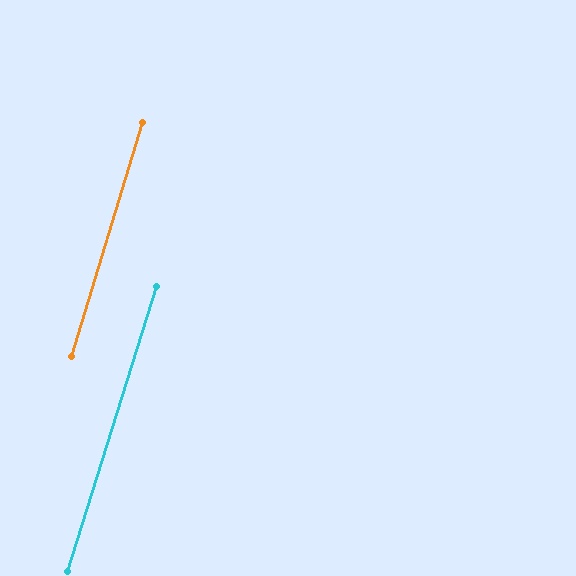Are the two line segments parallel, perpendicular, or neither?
Parallel — their directions differ by only 0.6°.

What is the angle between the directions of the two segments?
Approximately 1 degree.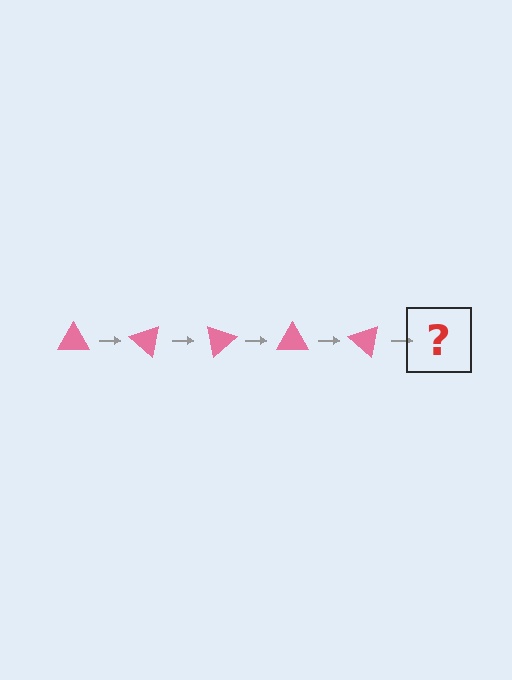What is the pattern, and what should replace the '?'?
The pattern is that the triangle rotates 40 degrees each step. The '?' should be a pink triangle rotated 200 degrees.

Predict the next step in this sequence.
The next step is a pink triangle rotated 200 degrees.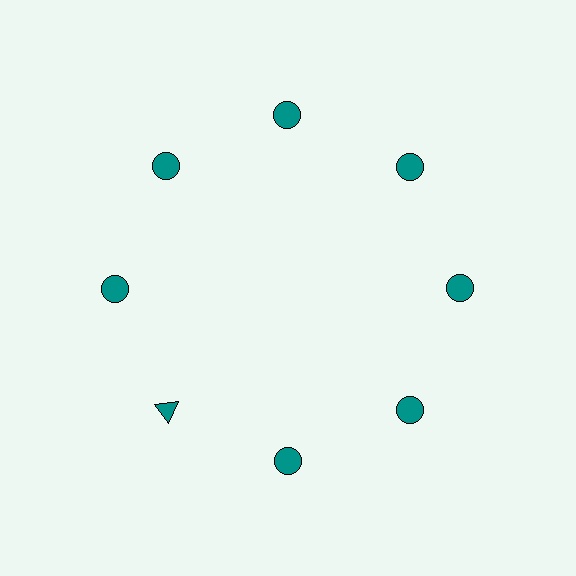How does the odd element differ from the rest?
It has a different shape: triangle instead of circle.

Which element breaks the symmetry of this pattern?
The teal triangle at roughly the 8 o'clock position breaks the symmetry. All other shapes are teal circles.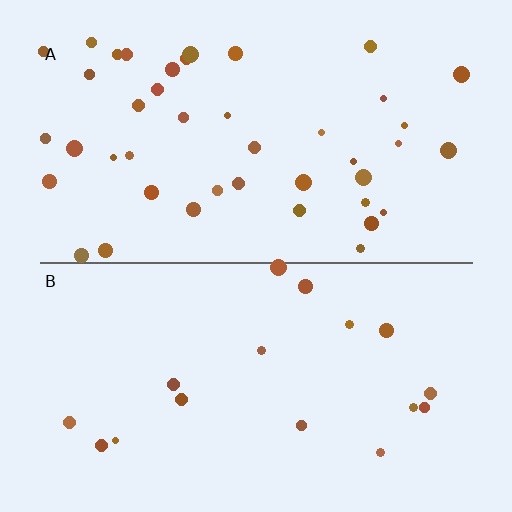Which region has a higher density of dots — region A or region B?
A (the top).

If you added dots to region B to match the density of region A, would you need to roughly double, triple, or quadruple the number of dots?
Approximately triple.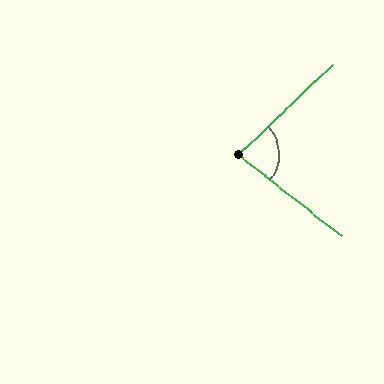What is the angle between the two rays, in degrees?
Approximately 82 degrees.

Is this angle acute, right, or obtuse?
It is acute.